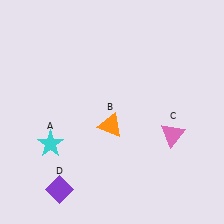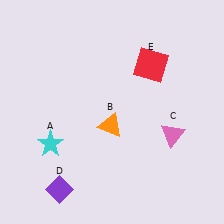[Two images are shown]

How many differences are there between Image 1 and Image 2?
There is 1 difference between the two images.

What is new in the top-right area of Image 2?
A red square (E) was added in the top-right area of Image 2.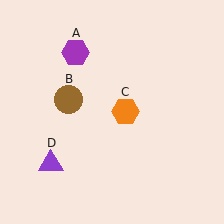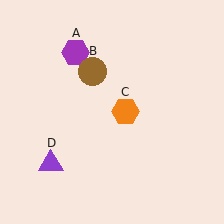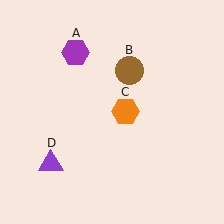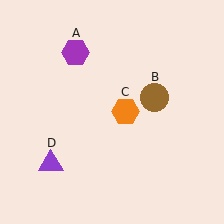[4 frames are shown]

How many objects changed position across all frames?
1 object changed position: brown circle (object B).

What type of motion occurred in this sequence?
The brown circle (object B) rotated clockwise around the center of the scene.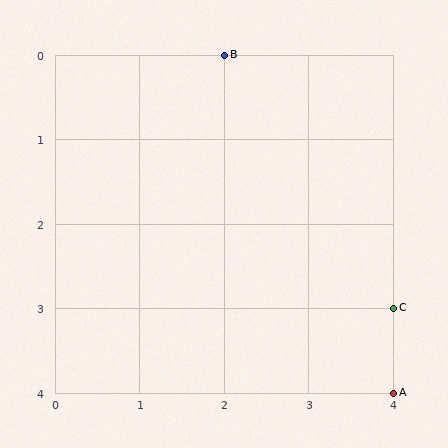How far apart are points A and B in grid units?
Points A and B are 2 columns and 4 rows apart (about 4.5 grid units diagonally).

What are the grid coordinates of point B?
Point B is at grid coordinates (2, 0).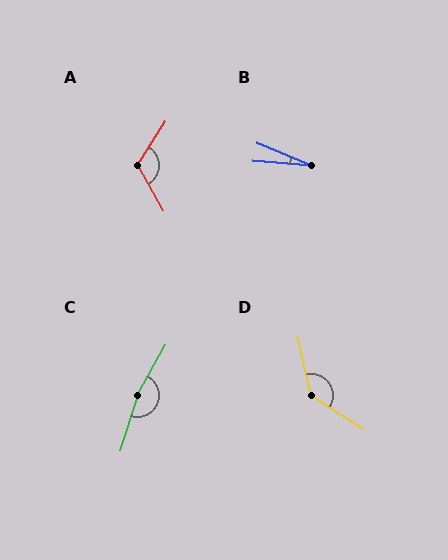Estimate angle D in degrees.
Approximately 136 degrees.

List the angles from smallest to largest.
B (18°), A (118°), D (136°), C (167°).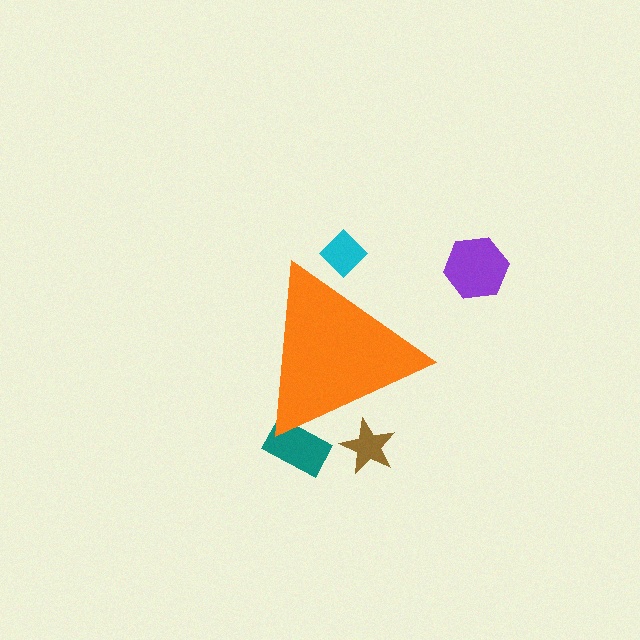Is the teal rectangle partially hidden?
Yes, the teal rectangle is partially hidden behind the orange triangle.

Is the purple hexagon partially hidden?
No, the purple hexagon is fully visible.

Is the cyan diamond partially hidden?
Yes, the cyan diamond is partially hidden behind the orange triangle.